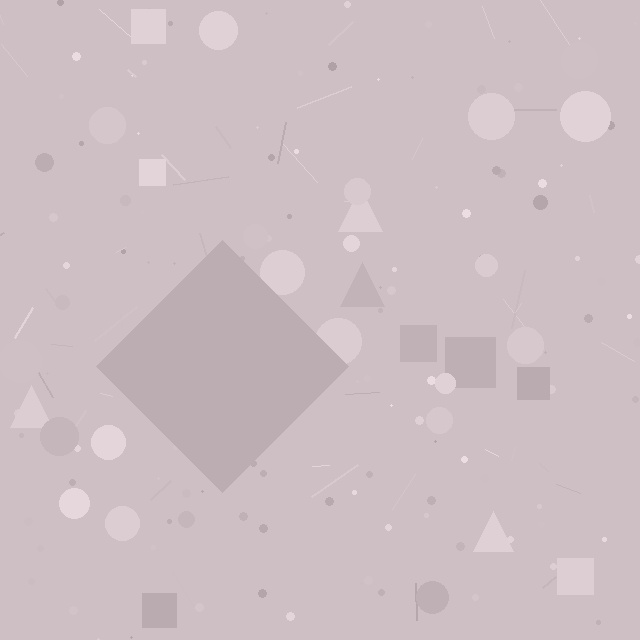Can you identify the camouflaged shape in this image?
The camouflaged shape is a diamond.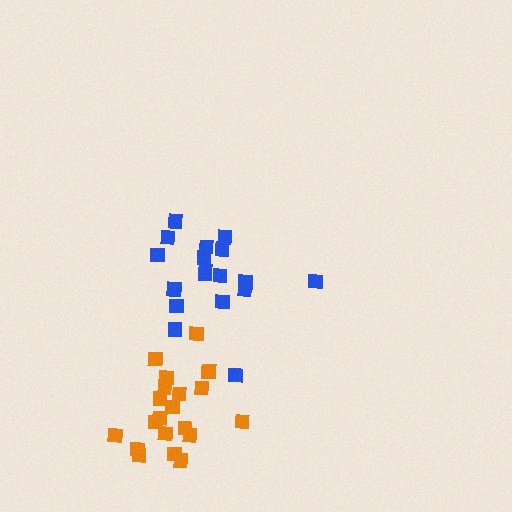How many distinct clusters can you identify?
There are 2 distinct clusters.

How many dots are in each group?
Group 1: 18 dots, Group 2: 20 dots (38 total).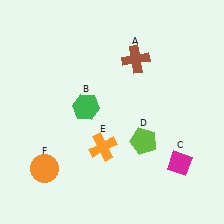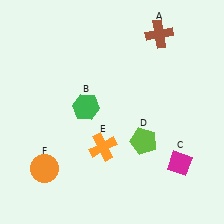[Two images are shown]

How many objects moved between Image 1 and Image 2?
1 object moved between the two images.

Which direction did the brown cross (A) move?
The brown cross (A) moved up.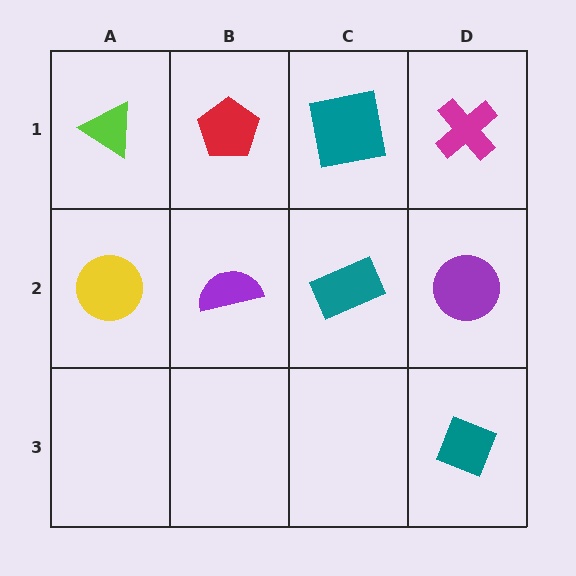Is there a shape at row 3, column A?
No, that cell is empty.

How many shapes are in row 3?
1 shape.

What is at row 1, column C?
A teal square.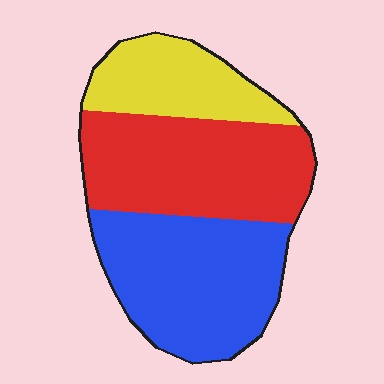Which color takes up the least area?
Yellow, at roughly 20%.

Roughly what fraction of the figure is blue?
Blue takes up between a third and a half of the figure.